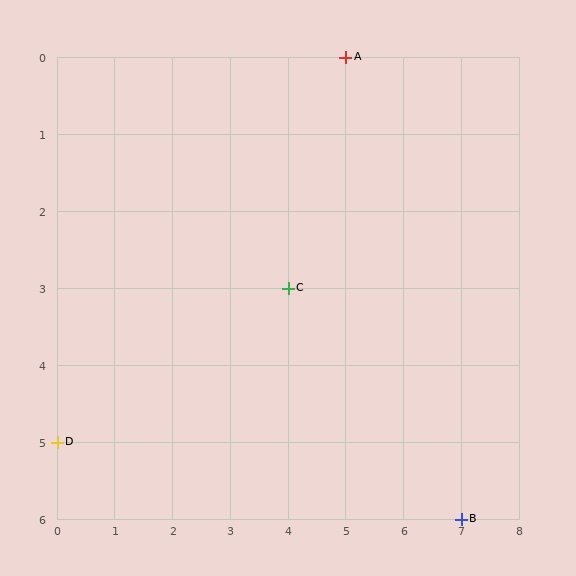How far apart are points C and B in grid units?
Points C and B are 3 columns and 3 rows apart (about 4.2 grid units diagonally).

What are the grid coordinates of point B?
Point B is at grid coordinates (7, 6).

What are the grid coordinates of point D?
Point D is at grid coordinates (0, 5).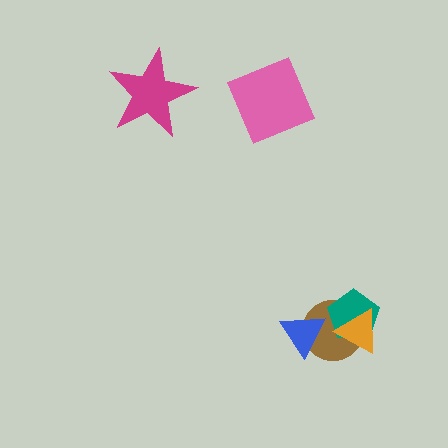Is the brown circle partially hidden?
Yes, it is partially covered by another shape.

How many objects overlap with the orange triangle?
2 objects overlap with the orange triangle.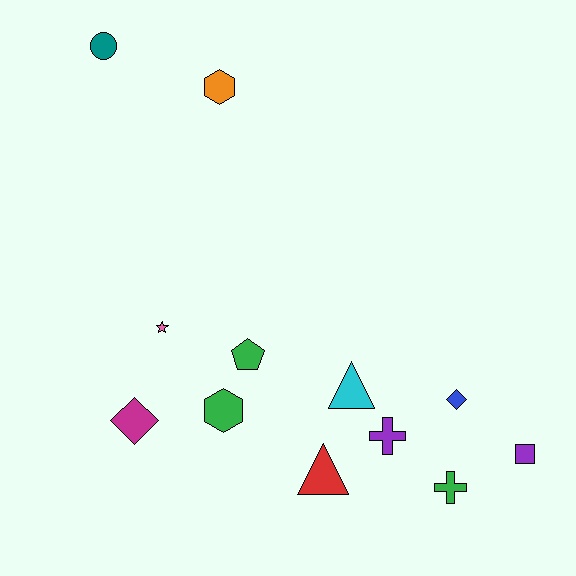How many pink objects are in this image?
There is 1 pink object.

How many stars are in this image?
There is 1 star.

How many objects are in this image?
There are 12 objects.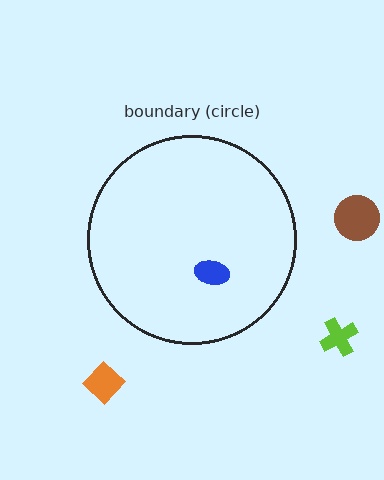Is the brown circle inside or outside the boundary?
Outside.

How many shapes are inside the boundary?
1 inside, 3 outside.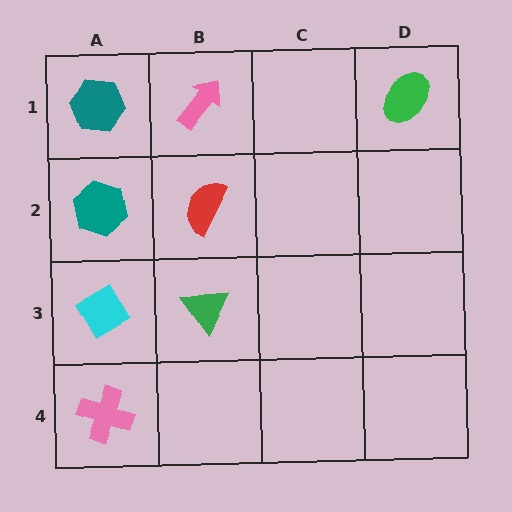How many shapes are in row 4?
1 shape.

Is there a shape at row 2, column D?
No, that cell is empty.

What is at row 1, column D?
A green ellipse.